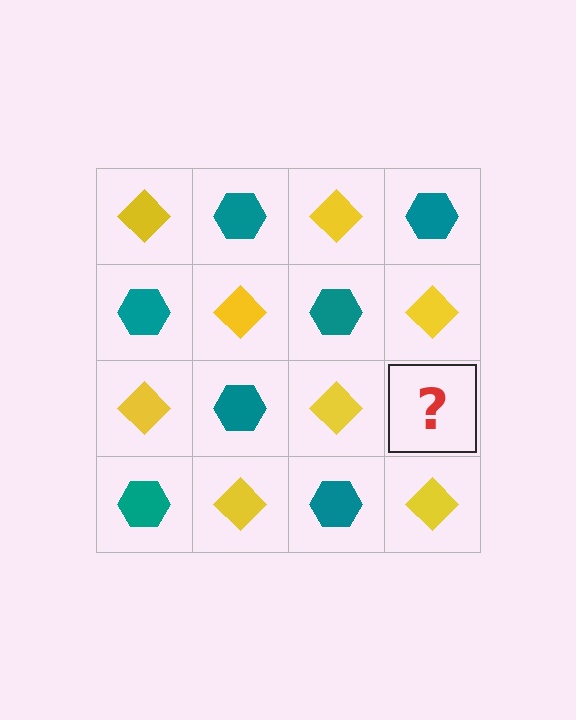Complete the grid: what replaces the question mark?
The question mark should be replaced with a teal hexagon.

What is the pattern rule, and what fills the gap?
The rule is that it alternates yellow diamond and teal hexagon in a checkerboard pattern. The gap should be filled with a teal hexagon.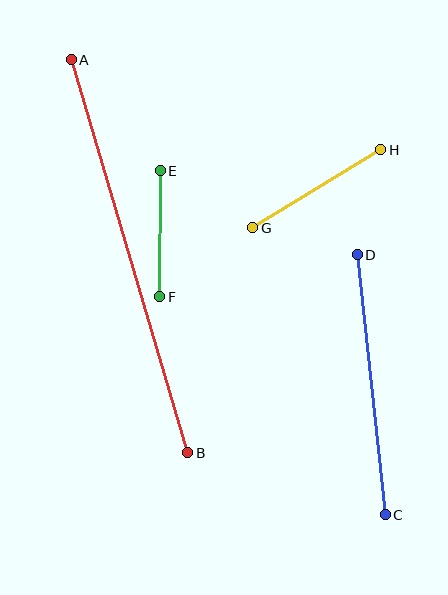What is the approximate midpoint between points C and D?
The midpoint is at approximately (371, 385) pixels.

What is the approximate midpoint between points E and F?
The midpoint is at approximately (160, 234) pixels.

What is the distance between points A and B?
The distance is approximately 410 pixels.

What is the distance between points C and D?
The distance is approximately 262 pixels.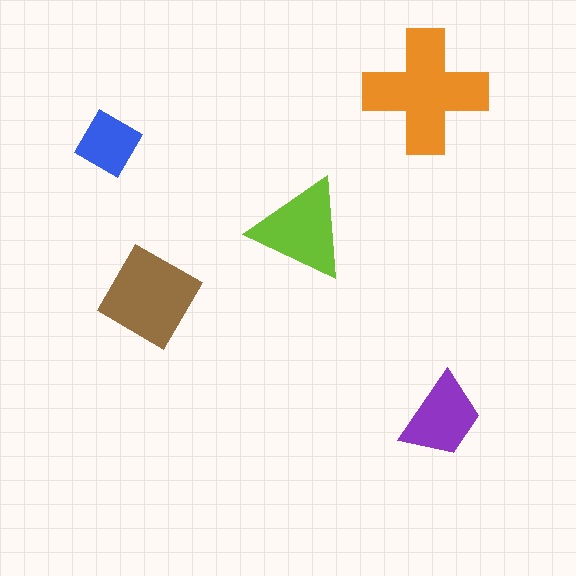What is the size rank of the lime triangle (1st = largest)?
3rd.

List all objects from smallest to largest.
The blue diamond, the purple trapezoid, the lime triangle, the brown diamond, the orange cross.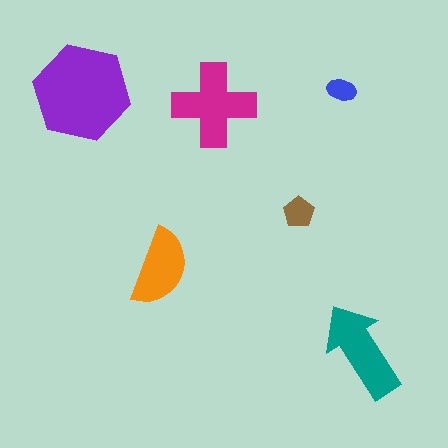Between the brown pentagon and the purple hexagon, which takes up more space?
The purple hexagon.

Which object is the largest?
The purple hexagon.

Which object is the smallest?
The blue ellipse.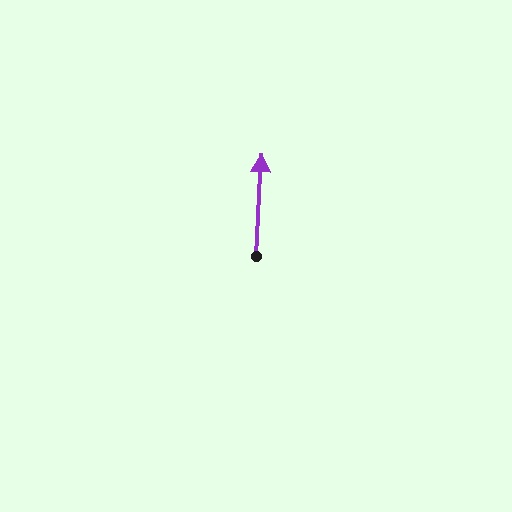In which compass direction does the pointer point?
North.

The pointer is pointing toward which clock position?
Roughly 12 o'clock.